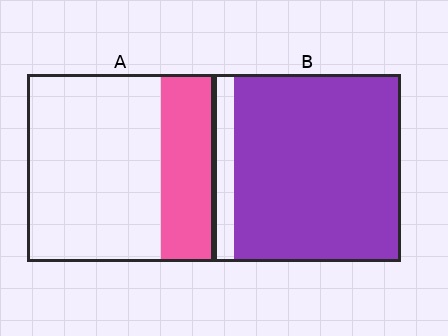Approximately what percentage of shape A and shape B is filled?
A is approximately 30% and B is approximately 90%.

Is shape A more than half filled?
No.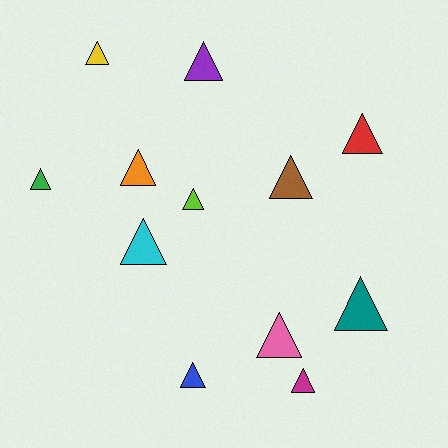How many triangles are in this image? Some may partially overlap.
There are 12 triangles.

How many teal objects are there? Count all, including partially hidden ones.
There is 1 teal object.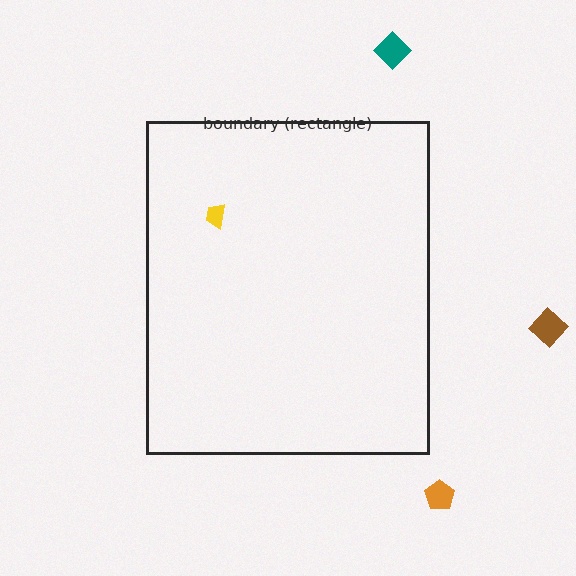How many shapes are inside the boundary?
1 inside, 3 outside.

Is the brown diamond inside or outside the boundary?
Outside.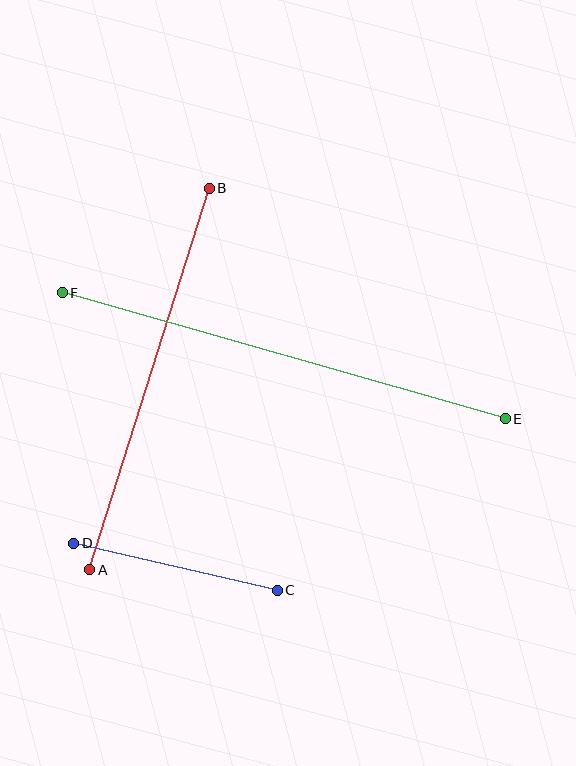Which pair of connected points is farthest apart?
Points E and F are farthest apart.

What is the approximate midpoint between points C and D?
The midpoint is at approximately (175, 567) pixels.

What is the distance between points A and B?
The distance is approximately 400 pixels.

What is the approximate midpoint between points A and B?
The midpoint is at approximately (150, 379) pixels.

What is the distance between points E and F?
The distance is approximately 461 pixels.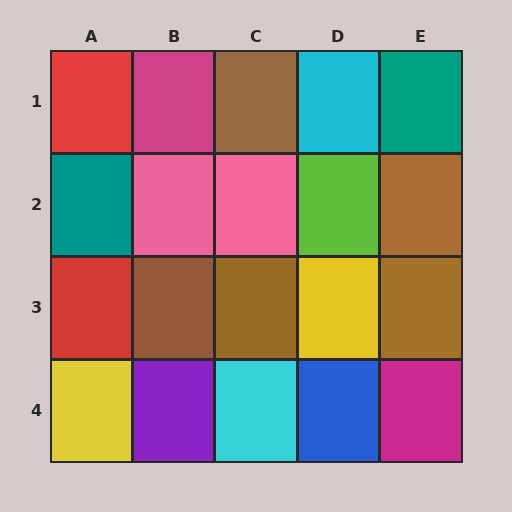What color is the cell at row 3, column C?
Brown.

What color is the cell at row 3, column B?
Brown.